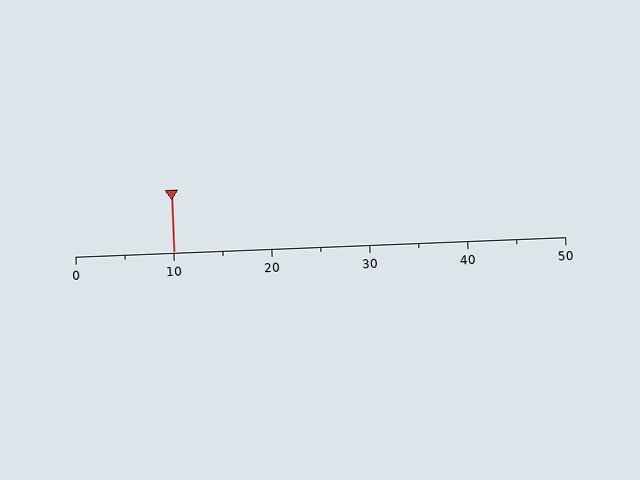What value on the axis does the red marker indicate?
The marker indicates approximately 10.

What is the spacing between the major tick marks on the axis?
The major ticks are spaced 10 apart.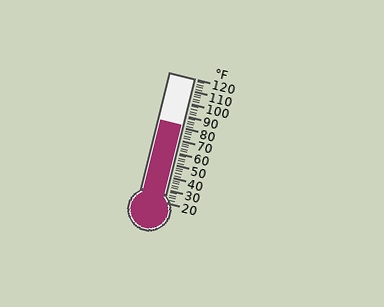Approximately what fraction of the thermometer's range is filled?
The thermometer is filled to approximately 60% of its range.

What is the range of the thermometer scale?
The thermometer scale ranges from 20°F to 120°F.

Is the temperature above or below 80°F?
The temperature is above 80°F.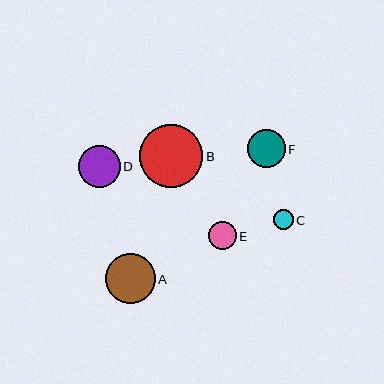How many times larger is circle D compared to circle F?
Circle D is approximately 1.1 times the size of circle F.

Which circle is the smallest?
Circle C is the smallest with a size of approximately 20 pixels.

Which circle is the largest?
Circle B is the largest with a size of approximately 63 pixels.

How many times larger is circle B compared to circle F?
Circle B is approximately 1.7 times the size of circle F.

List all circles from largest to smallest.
From largest to smallest: B, A, D, F, E, C.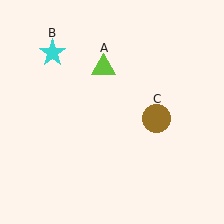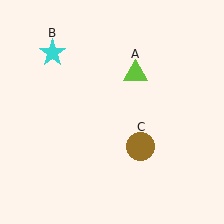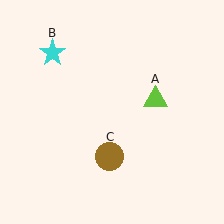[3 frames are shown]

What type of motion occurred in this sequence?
The lime triangle (object A), brown circle (object C) rotated clockwise around the center of the scene.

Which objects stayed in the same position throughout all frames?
Cyan star (object B) remained stationary.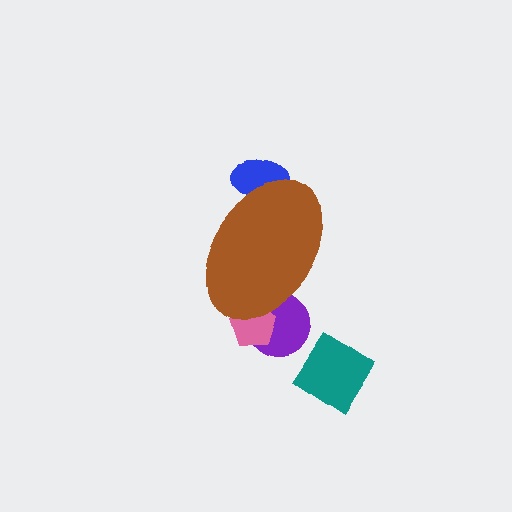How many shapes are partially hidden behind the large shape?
3 shapes are partially hidden.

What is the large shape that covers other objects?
A brown ellipse.